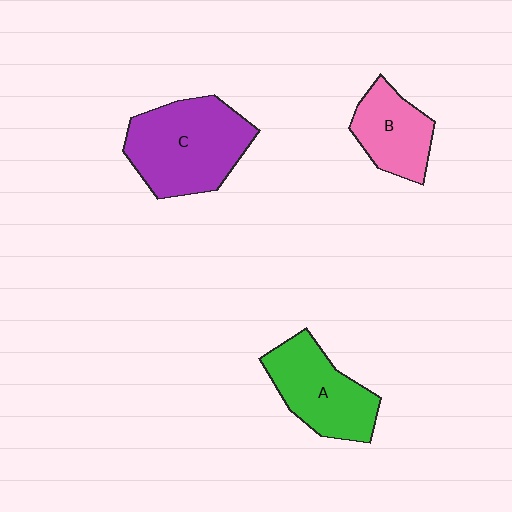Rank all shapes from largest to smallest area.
From largest to smallest: C (purple), A (green), B (pink).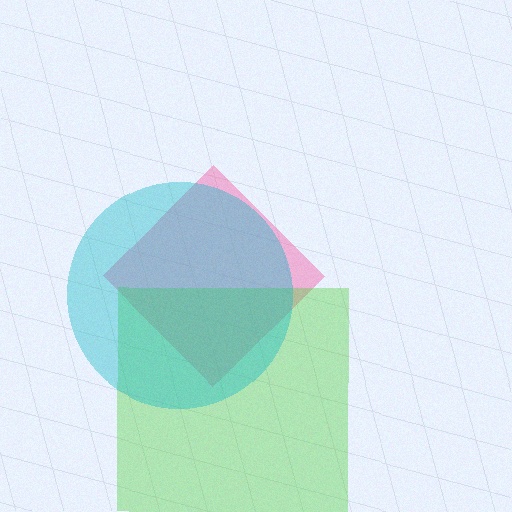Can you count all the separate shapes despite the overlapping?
Yes, there are 3 separate shapes.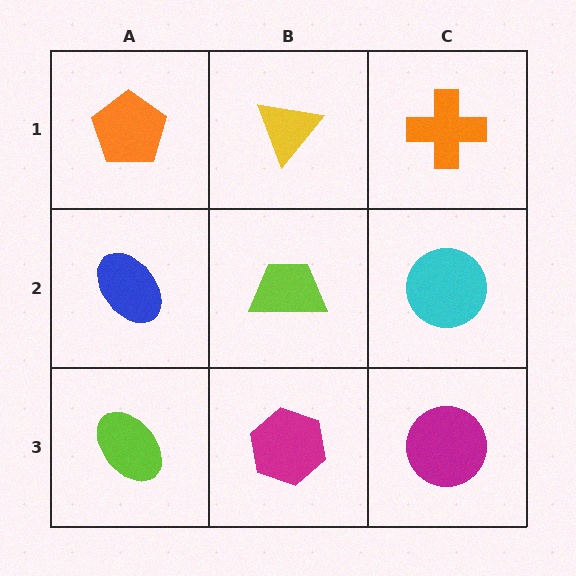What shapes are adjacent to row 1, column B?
A lime trapezoid (row 2, column B), an orange pentagon (row 1, column A), an orange cross (row 1, column C).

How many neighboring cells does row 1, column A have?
2.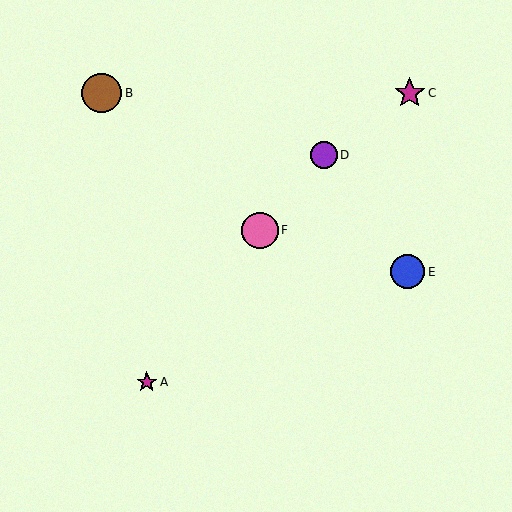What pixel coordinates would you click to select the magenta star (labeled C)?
Click at (410, 93) to select the magenta star C.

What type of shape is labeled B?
Shape B is a brown circle.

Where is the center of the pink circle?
The center of the pink circle is at (260, 230).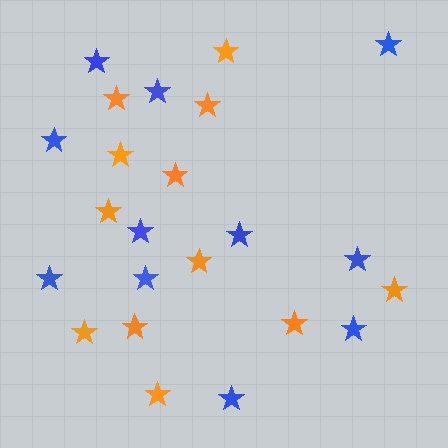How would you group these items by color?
There are 2 groups: one group of blue stars (11) and one group of orange stars (12).